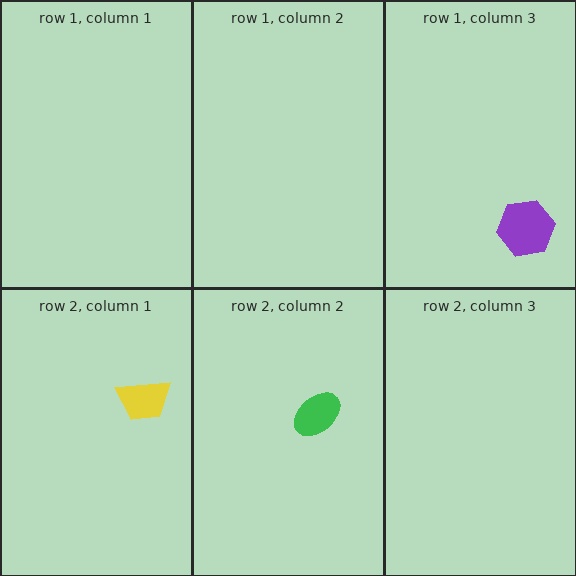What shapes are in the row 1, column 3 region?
The purple hexagon.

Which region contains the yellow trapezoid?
The row 2, column 1 region.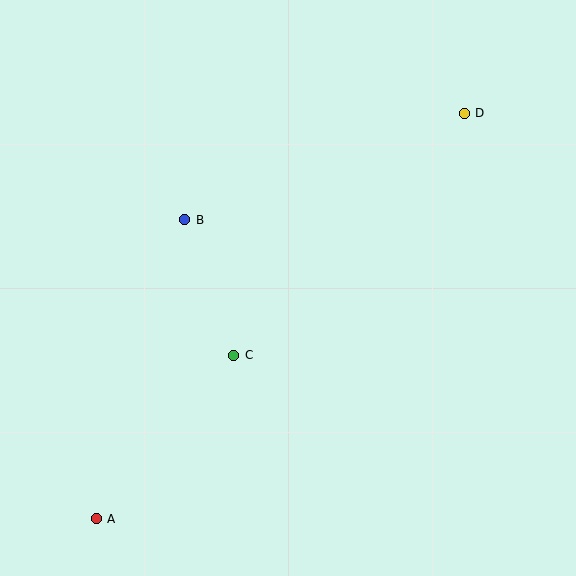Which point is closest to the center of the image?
Point C at (234, 355) is closest to the center.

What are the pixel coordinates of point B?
Point B is at (185, 220).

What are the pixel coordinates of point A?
Point A is at (96, 519).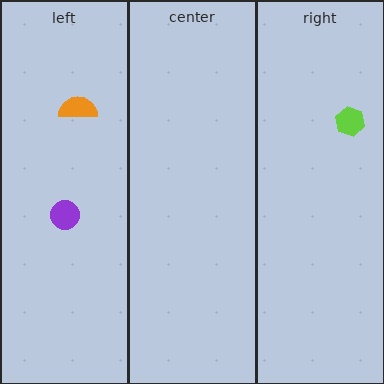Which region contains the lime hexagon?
The right region.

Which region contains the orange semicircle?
The left region.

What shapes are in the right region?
The lime hexagon.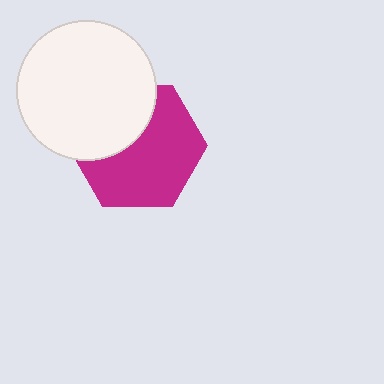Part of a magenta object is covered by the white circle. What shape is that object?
It is a hexagon.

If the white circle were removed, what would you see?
You would see the complete magenta hexagon.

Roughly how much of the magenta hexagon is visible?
About half of it is visible (roughly 64%).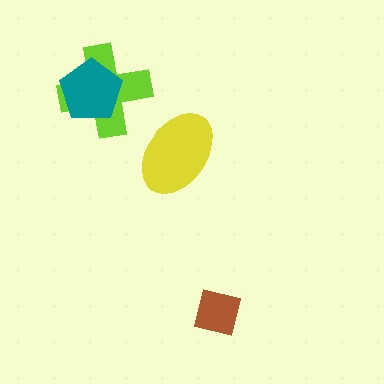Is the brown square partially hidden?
No, no other shape covers it.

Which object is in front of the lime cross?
The teal pentagon is in front of the lime cross.